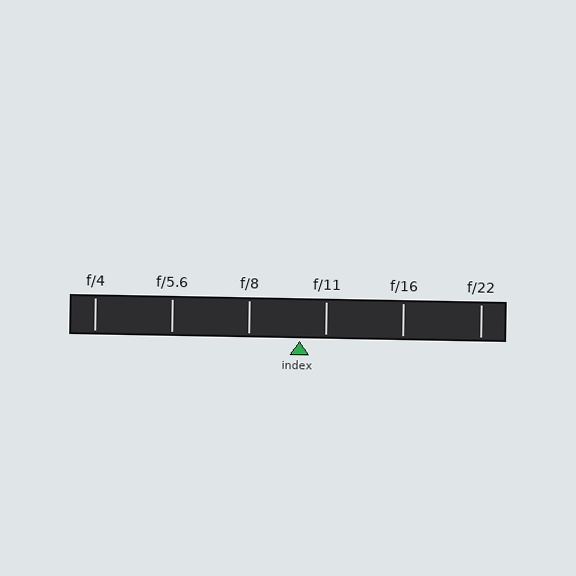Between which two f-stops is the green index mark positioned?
The index mark is between f/8 and f/11.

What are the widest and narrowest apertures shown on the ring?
The widest aperture shown is f/4 and the narrowest is f/22.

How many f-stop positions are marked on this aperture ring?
There are 6 f-stop positions marked.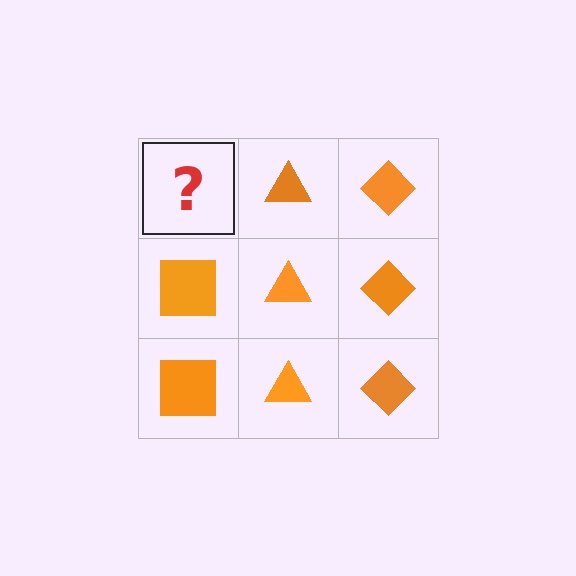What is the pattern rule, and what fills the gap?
The rule is that each column has a consistent shape. The gap should be filled with an orange square.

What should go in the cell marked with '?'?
The missing cell should contain an orange square.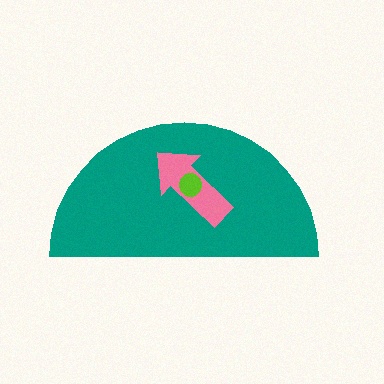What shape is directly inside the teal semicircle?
The pink arrow.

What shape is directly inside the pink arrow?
The lime circle.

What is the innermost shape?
The lime circle.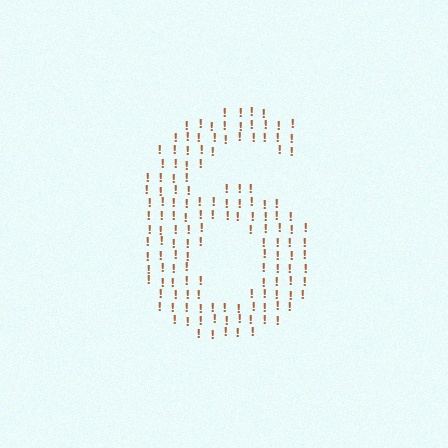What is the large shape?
The large shape is the digit 6.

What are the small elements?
The small elements are exclamation marks.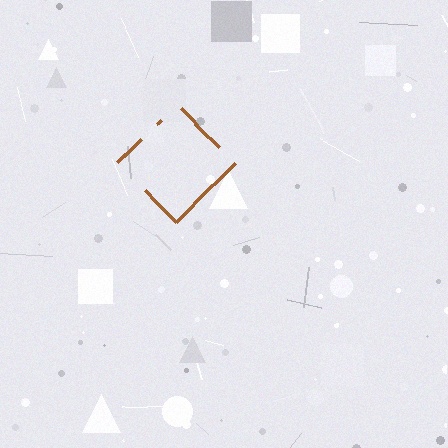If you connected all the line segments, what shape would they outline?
They would outline a diamond.